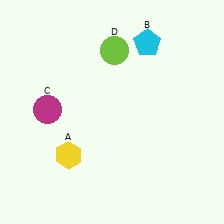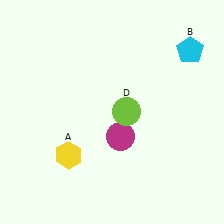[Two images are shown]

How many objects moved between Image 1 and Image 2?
3 objects moved between the two images.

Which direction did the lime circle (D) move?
The lime circle (D) moved down.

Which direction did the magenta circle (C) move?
The magenta circle (C) moved right.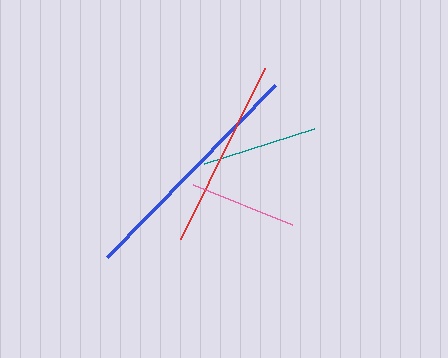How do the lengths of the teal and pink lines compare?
The teal and pink lines are approximately the same length.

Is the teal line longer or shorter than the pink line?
The teal line is longer than the pink line.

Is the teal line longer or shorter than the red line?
The red line is longer than the teal line.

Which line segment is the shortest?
The pink line is the shortest at approximately 107 pixels.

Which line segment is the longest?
The blue line is the longest at approximately 241 pixels.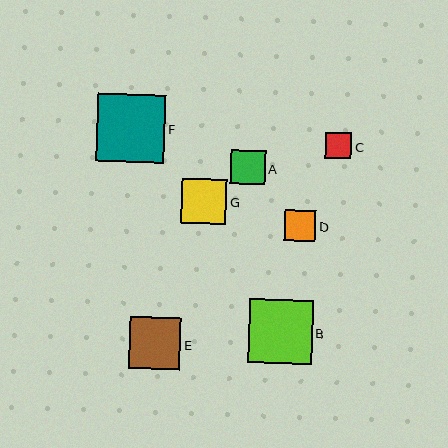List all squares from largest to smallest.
From largest to smallest: F, B, E, G, A, D, C.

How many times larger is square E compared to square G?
Square E is approximately 1.2 times the size of square G.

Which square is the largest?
Square F is the largest with a size of approximately 68 pixels.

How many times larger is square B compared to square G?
Square B is approximately 1.4 times the size of square G.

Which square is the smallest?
Square C is the smallest with a size of approximately 26 pixels.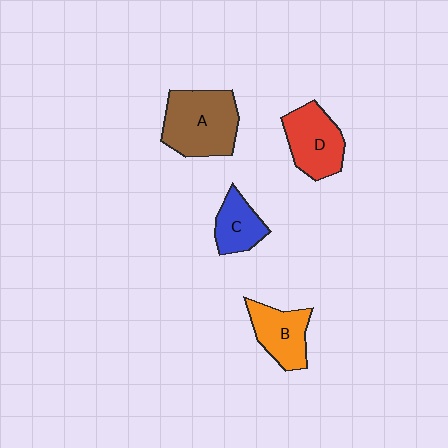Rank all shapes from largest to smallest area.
From largest to smallest: A (brown), D (red), B (orange), C (blue).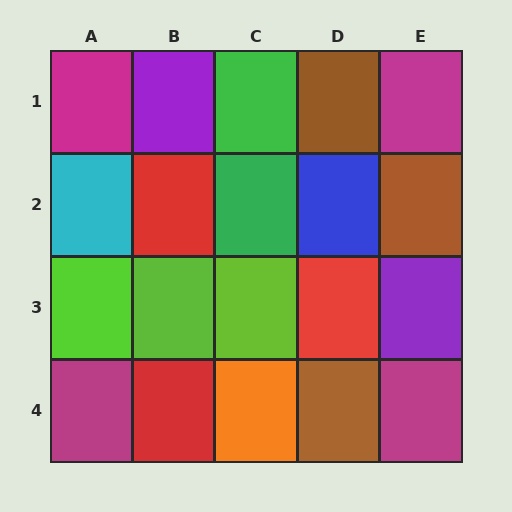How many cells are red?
3 cells are red.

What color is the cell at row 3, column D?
Red.